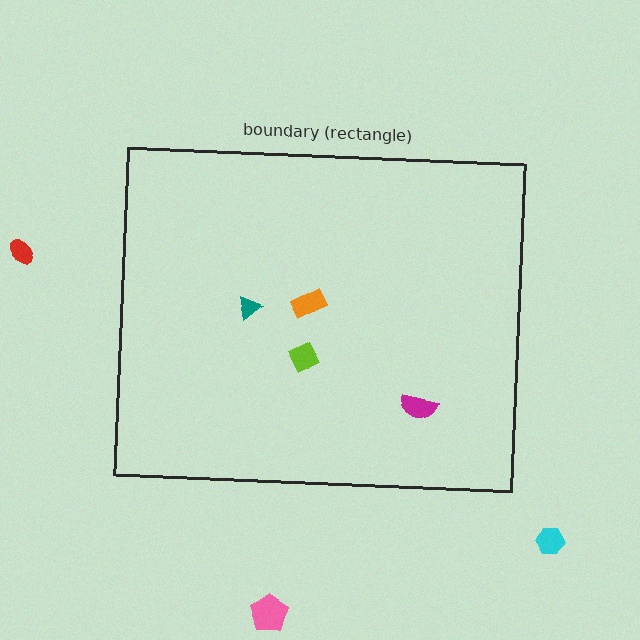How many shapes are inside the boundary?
4 inside, 3 outside.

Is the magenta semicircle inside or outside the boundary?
Inside.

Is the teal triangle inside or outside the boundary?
Inside.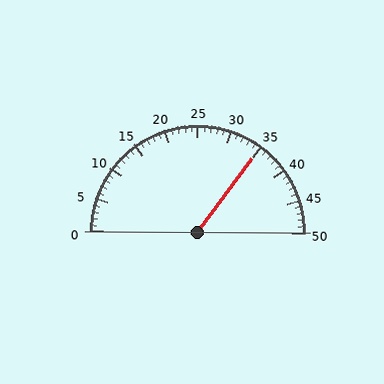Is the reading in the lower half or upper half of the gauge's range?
The reading is in the upper half of the range (0 to 50).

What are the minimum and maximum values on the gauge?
The gauge ranges from 0 to 50.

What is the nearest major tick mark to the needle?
The nearest major tick mark is 35.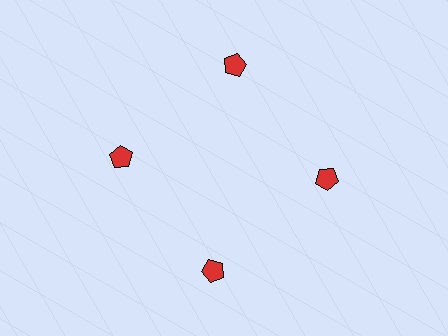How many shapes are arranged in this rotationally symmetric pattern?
There are 4 shapes, arranged in 4 groups of 1.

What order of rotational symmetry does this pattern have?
This pattern has 4-fold rotational symmetry.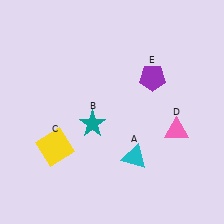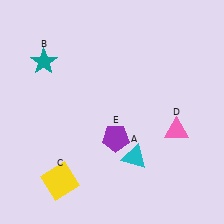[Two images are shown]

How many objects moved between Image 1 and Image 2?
3 objects moved between the two images.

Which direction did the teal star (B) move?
The teal star (B) moved up.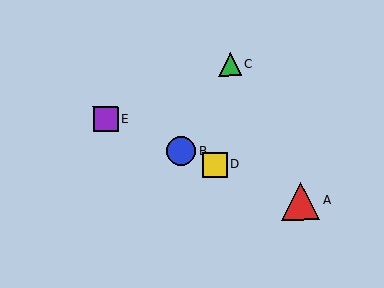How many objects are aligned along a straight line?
4 objects (A, B, D, E) are aligned along a straight line.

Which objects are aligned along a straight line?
Objects A, B, D, E are aligned along a straight line.